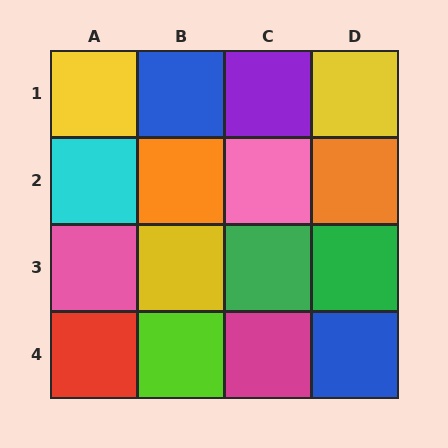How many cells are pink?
2 cells are pink.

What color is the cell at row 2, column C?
Pink.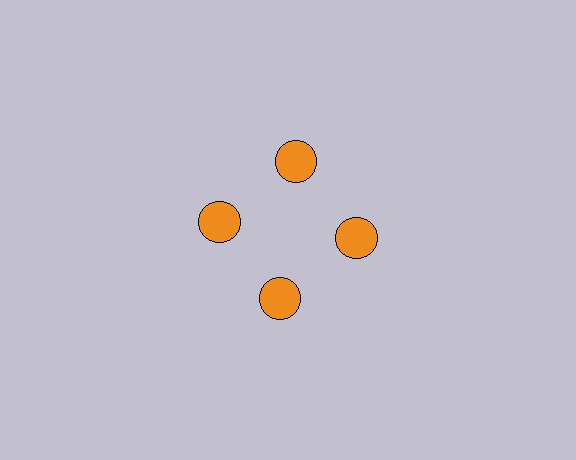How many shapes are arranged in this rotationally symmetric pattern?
There are 4 shapes, arranged in 4 groups of 1.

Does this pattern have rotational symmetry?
Yes, this pattern has 4-fold rotational symmetry. It looks the same after rotating 90 degrees around the center.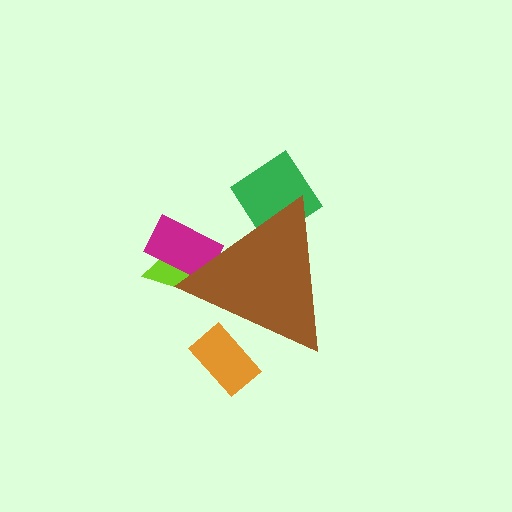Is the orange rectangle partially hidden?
Yes, the orange rectangle is partially hidden behind the brown triangle.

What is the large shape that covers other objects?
A brown triangle.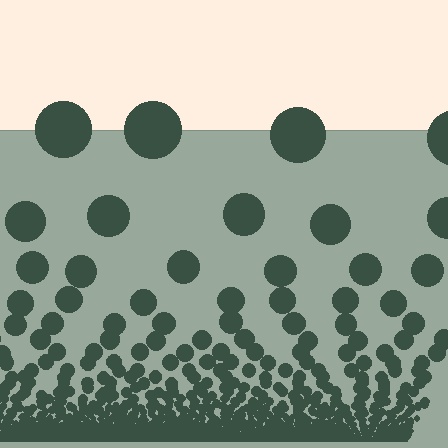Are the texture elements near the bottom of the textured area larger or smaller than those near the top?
Smaller. The gradient is inverted — elements near the bottom are smaller and denser.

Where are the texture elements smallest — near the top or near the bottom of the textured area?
Near the bottom.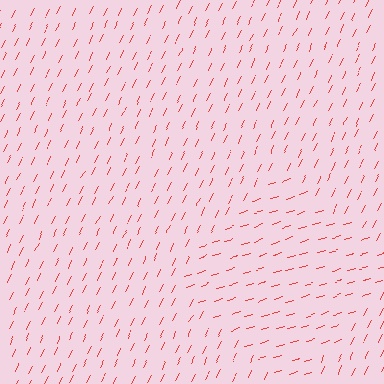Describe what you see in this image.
The image is filled with small red line segments. A diamond region in the image has lines oriented differently from the surrounding lines, creating a visible texture boundary.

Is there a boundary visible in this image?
Yes, there is a texture boundary formed by a change in line orientation.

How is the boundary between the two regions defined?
The boundary is defined purely by a change in line orientation (approximately 45 degrees difference). All lines are the same color and thickness.